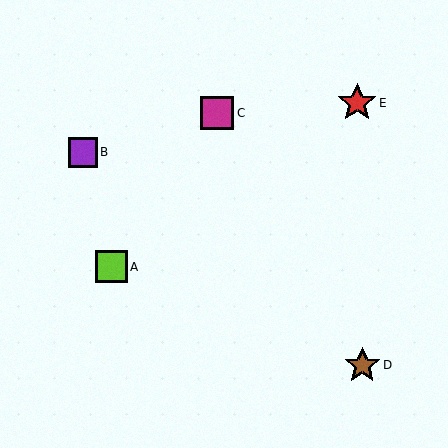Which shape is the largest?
The red star (labeled E) is the largest.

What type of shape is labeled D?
Shape D is a brown star.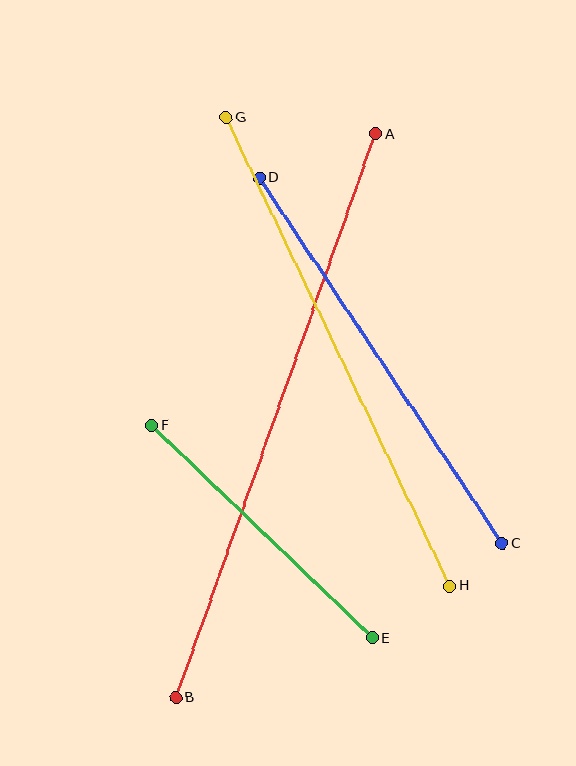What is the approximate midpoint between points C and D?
The midpoint is at approximately (380, 361) pixels.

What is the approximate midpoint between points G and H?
The midpoint is at approximately (338, 352) pixels.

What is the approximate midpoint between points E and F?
The midpoint is at approximately (262, 532) pixels.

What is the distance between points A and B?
The distance is approximately 598 pixels.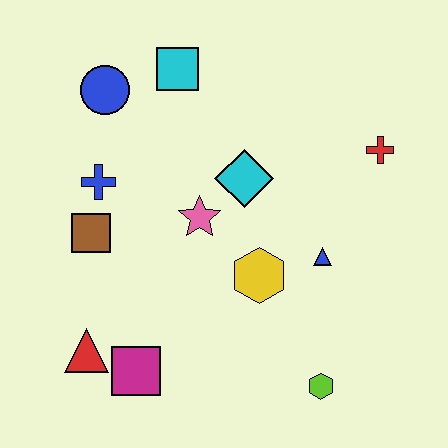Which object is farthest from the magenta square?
The red cross is farthest from the magenta square.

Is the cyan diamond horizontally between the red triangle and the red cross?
Yes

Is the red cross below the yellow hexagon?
No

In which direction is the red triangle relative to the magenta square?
The red triangle is to the left of the magenta square.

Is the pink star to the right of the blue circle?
Yes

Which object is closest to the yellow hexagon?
The blue triangle is closest to the yellow hexagon.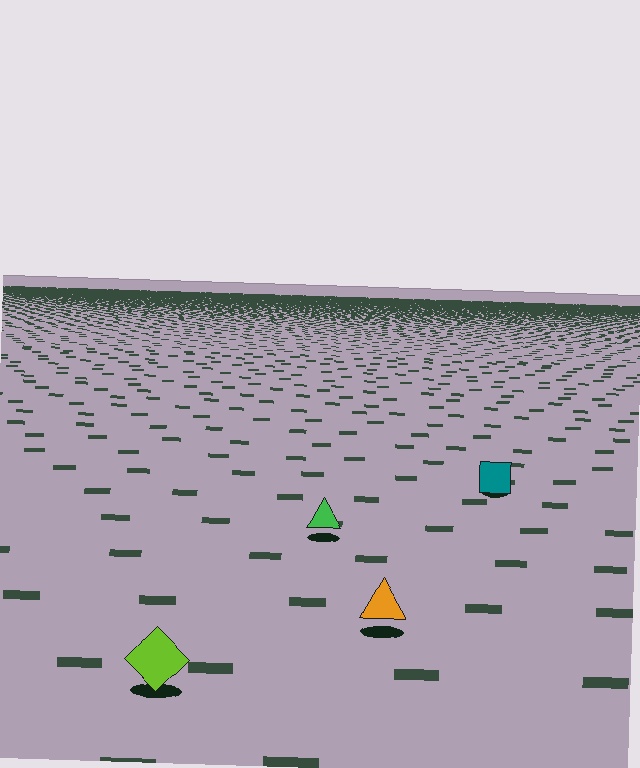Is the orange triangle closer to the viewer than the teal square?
Yes. The orange triangle is closer — you can tell from the texture gradient: the ground texture is coarser near it.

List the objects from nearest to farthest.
From nearest to farthest: the lime diamond, the orange triangle, the green triangle, the teal square.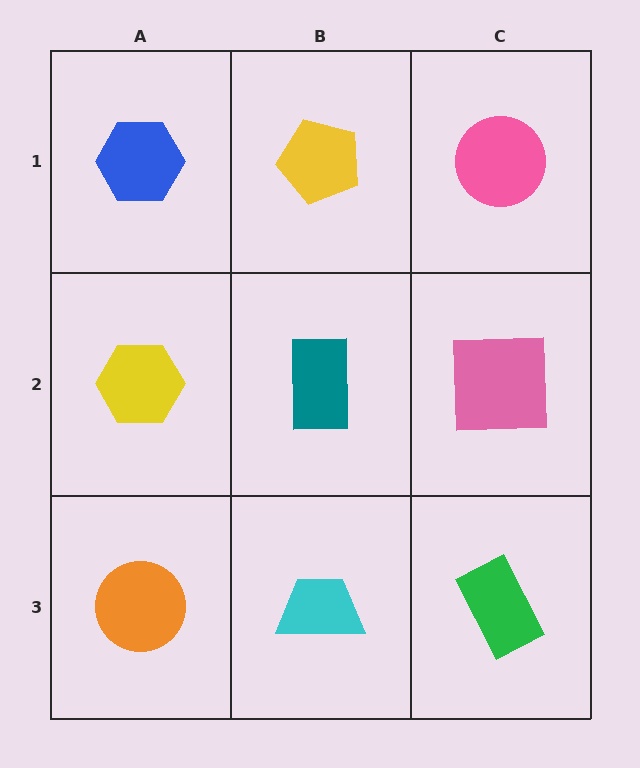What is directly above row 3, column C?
A pink square.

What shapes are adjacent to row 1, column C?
A pink square (row 2, column C), a yellow pentagon (row 1, column B).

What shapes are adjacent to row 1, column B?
A teal rectangle (row 2, column B), a blue hexagon (row 1, column A), a pink circle (row 1, column C).